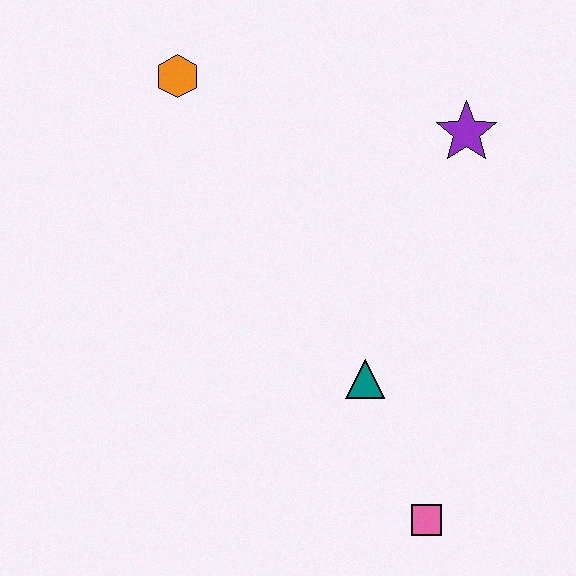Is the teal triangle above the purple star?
No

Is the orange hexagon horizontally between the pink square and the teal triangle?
No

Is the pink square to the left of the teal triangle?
No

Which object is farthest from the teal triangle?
The orange hexagon is farthest from the teal triangle.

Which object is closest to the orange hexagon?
The purple star is closest to the orange hexagon.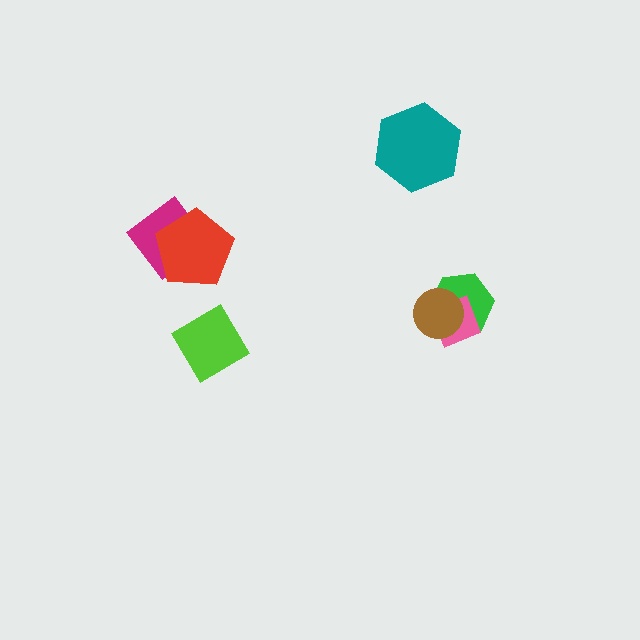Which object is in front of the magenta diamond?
The red pentagon is in front of the magenta diamond.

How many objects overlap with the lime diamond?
0 objects overlap with the lime diamond.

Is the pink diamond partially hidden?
Yes, it is partially covered by another shape.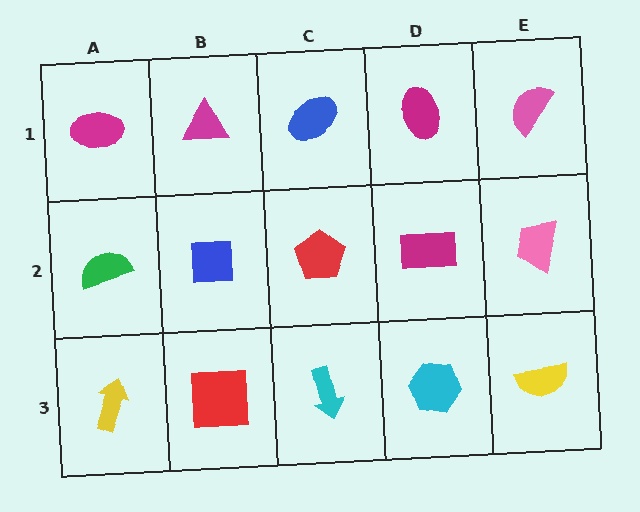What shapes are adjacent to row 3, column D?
A magenta rectangle (row 2, column D), a cyan arrow (row 3, column C), a yellow semicircle (row 3, column E).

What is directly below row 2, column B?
A red square.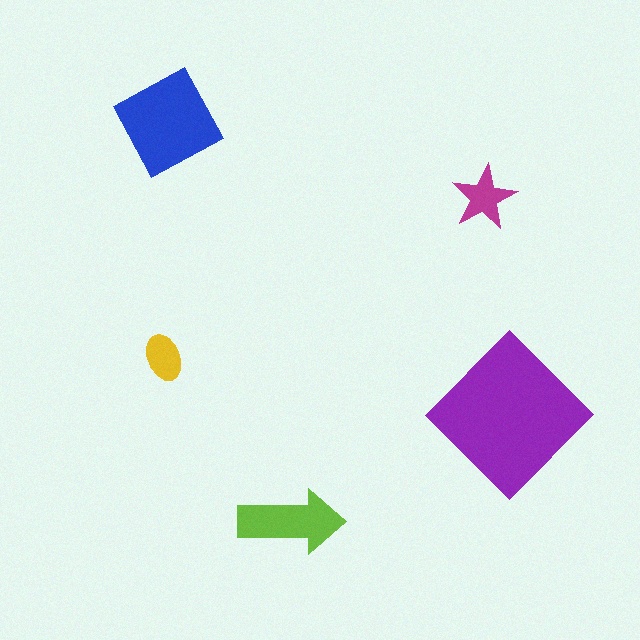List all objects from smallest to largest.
The yellow ellipse, the magenta star, the lime arrow, the blue diamond, the purple diamond.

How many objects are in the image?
There are 5 objects in the image.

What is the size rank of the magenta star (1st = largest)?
4th.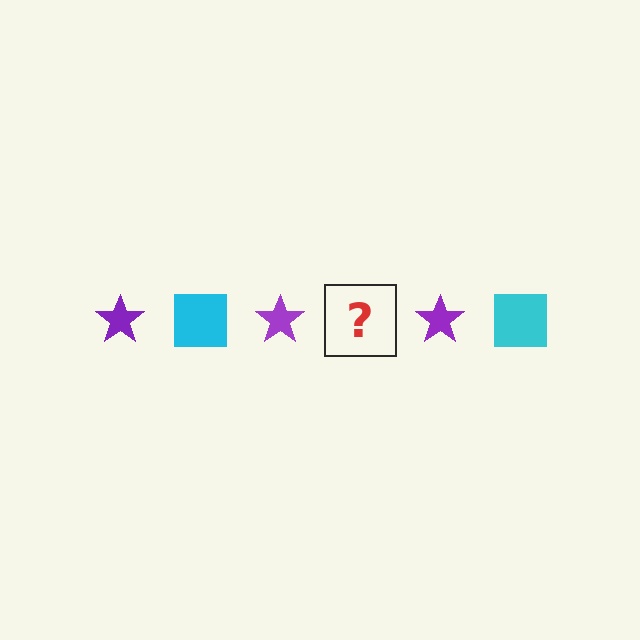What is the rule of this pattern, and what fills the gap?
The rule is that the pattern alternates between purple star and cyan square. The gap should be filled with a cyan square.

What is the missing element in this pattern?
The missing element is a cyan square.